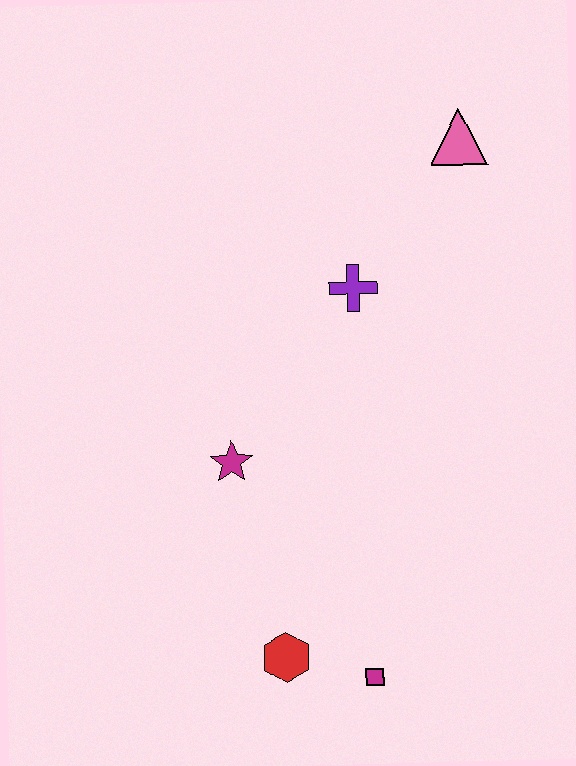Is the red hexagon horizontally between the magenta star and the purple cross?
Yes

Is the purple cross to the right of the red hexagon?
Yes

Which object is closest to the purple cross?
The pink triangle is closest to the purple cross.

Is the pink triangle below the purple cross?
No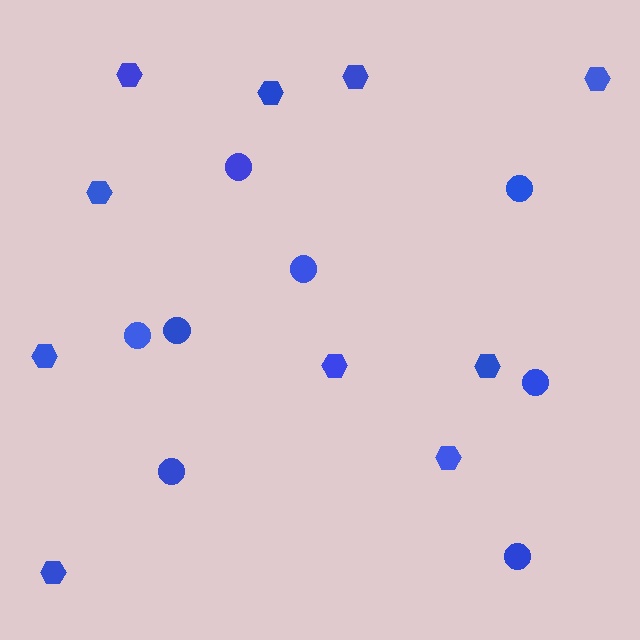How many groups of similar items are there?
There are 2 groups: one group of circles (8) and one group of hexagons (10).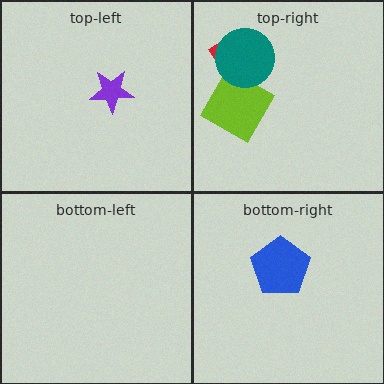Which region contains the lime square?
The top-right region.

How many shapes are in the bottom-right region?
1.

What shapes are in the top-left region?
The purple star.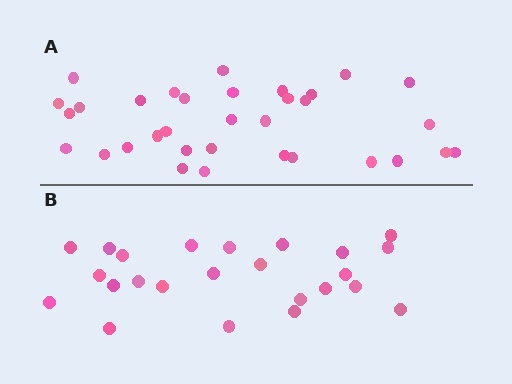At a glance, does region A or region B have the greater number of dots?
Region A (the top region) has more dots.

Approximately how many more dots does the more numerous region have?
Region A has roughly 8 or so more dots than region B.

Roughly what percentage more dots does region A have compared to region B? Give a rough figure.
About 40% more.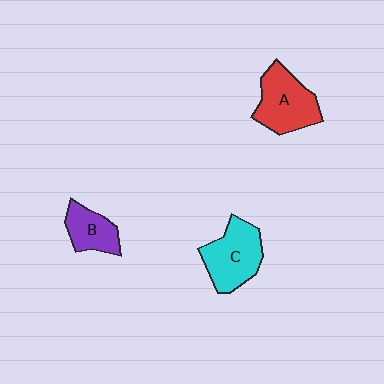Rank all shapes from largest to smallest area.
From largest to smallest: A (red), C (cyan), B (purple).